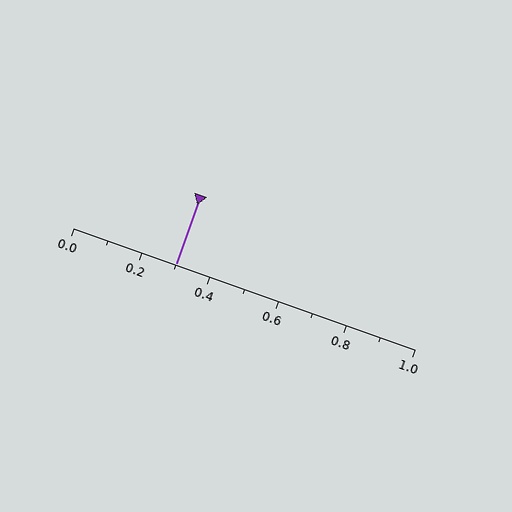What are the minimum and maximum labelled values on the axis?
The axis runs from 0.0 to 1.0.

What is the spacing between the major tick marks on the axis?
The major ticks are spaced 0.2 apart.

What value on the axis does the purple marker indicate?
The marker indicates approximately 0.3.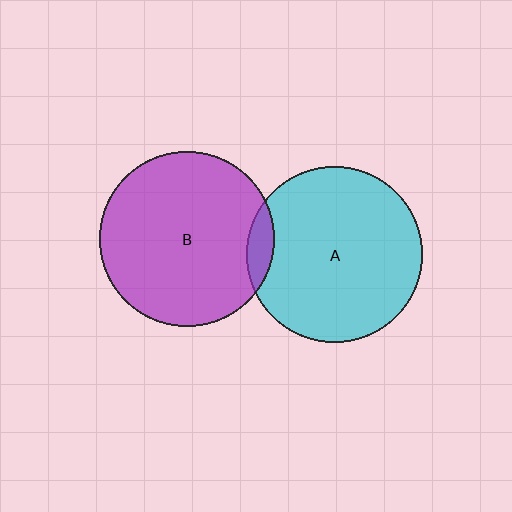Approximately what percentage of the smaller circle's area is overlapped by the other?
Approximately 5%.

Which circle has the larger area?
Circle A (cyan).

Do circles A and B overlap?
Yes.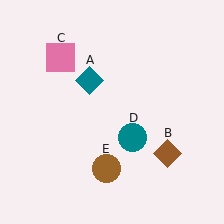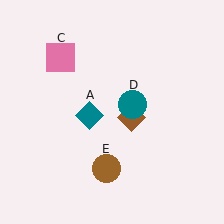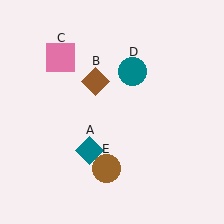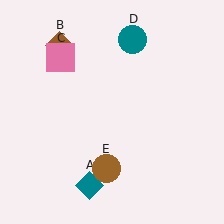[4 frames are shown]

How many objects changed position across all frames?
3 objects changed position: teal diamond (object A), brown diamond (object B), teal circle (object D).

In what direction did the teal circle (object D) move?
The teal circle (object D) moved up.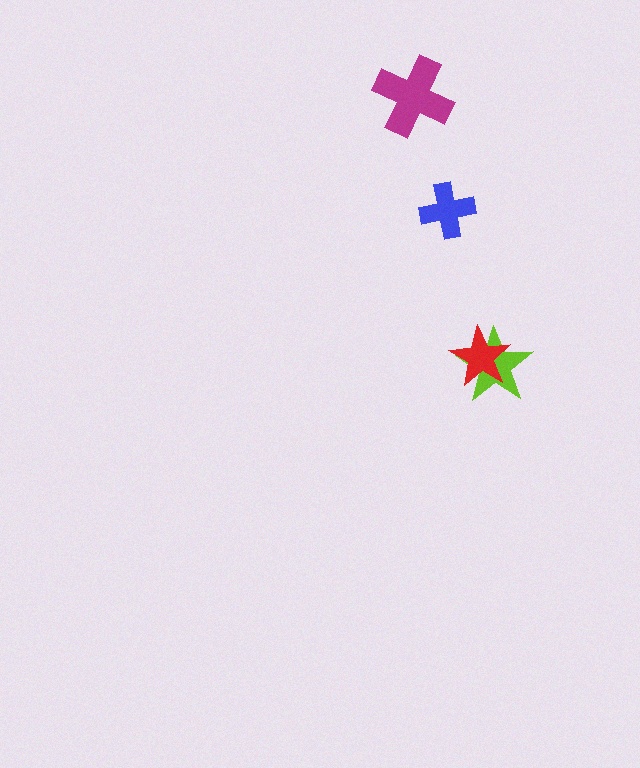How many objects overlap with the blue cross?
0 objects overlap with the blue cross.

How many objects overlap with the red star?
1 object overlaps with the red star.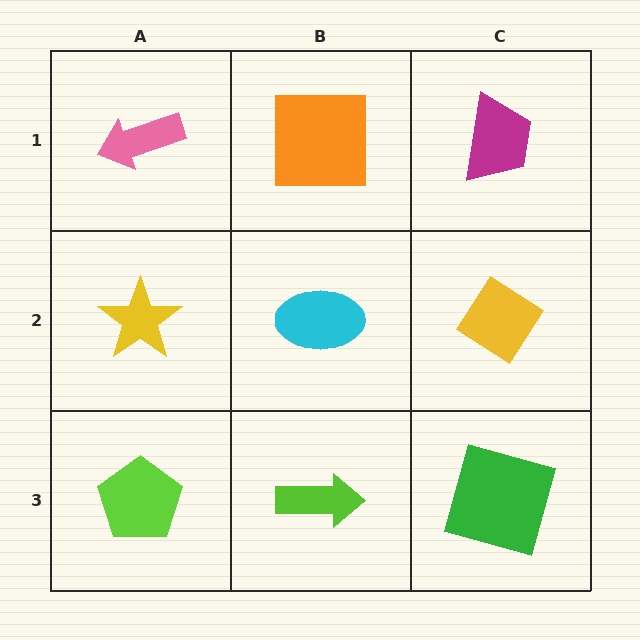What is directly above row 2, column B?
An orange square.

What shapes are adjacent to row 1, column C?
A yellow diamond (row 2, column C), an orange square (row 1, column B).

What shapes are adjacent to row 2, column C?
A magenta trapezoid (row 1, column C), a green square (row 3, column C), a cyan ellipse (row 2, column B).